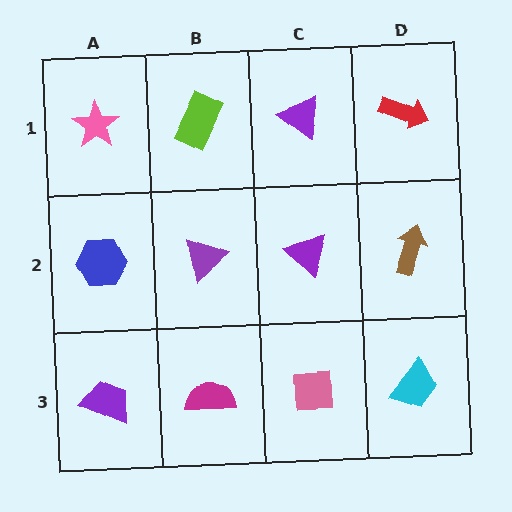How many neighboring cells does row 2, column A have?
3.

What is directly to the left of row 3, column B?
A purple trapezoid.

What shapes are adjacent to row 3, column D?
A brown arrow (row 2, column D), a pink square (row 3, column C).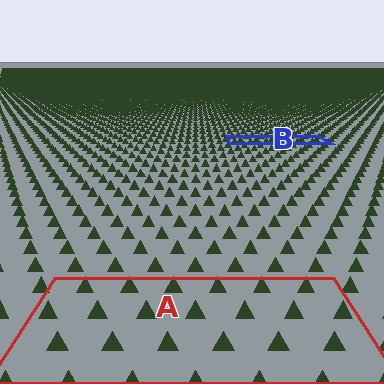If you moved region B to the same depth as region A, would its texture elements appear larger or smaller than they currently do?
They would appear larger. At a closer depth, the same texture elements are projected at a bigger on-screen size.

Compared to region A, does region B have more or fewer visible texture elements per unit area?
Region B has more texture elements per unit area — they are packed more densely because it is farther away.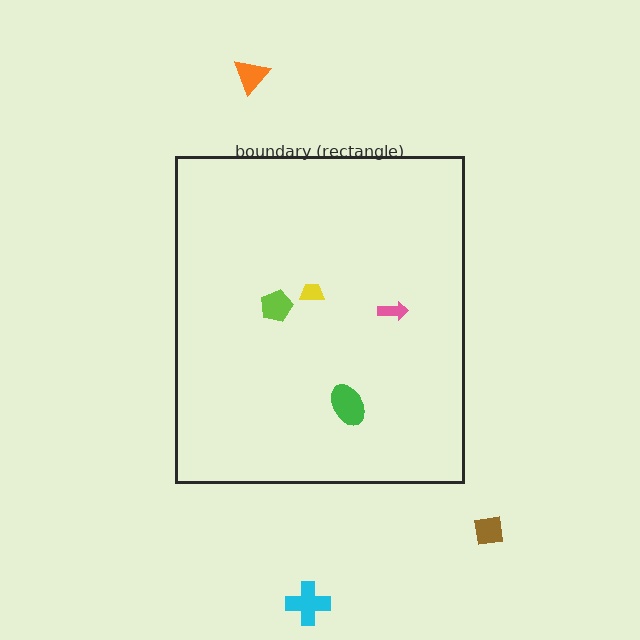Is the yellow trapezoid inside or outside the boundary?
Inside.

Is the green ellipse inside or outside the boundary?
Inside.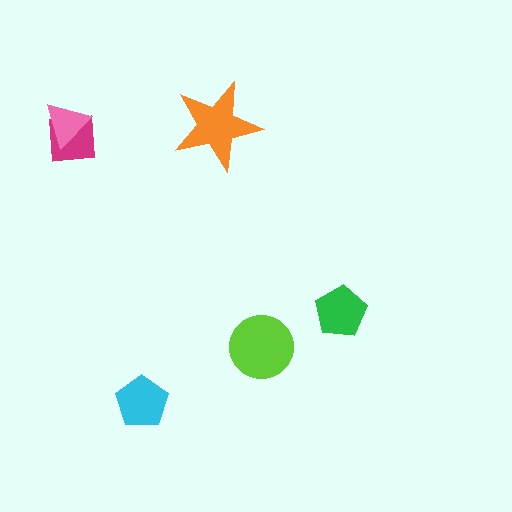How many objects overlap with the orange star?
0 objects overlap with the orange star.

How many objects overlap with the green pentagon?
0 objects overlap with the green pentagon.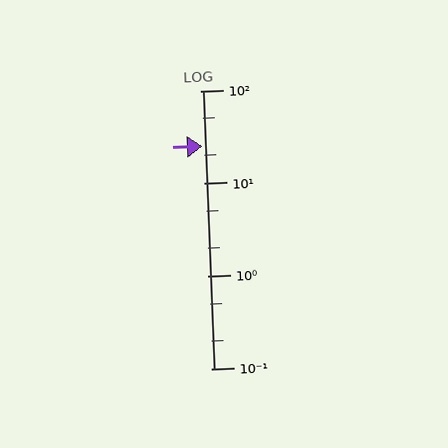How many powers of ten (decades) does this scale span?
The scale spans 3 decades, from 0.1 to 100.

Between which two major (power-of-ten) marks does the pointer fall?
The pointer is between 10 and 100.